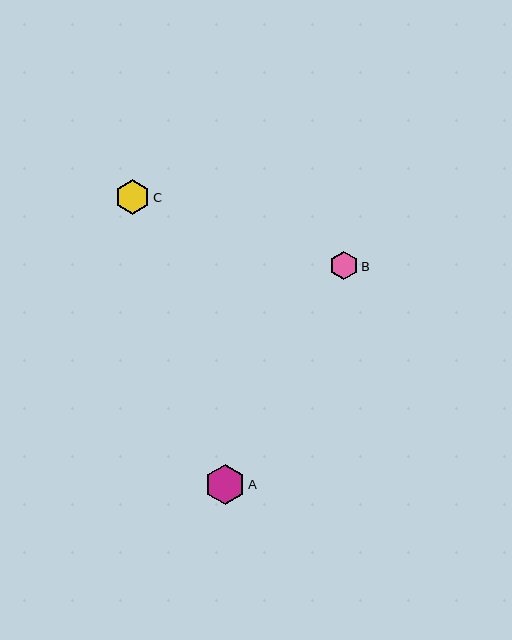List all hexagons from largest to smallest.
From largest to smallest: A, C, B.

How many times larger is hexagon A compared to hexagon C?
Hexagon A is approximately 1.1 times the size of hexagon C.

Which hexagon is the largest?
Hexagon A is the largest with a size of approximately 40 pixels.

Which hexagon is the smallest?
Hexagon B is the smallest with a size of approximately 29 pixels.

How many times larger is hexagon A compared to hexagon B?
Hexagon A is approximately 1.4 times the size of hexagon B.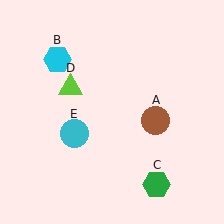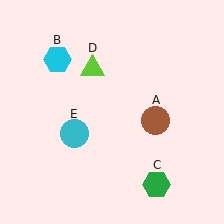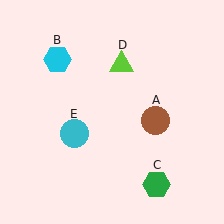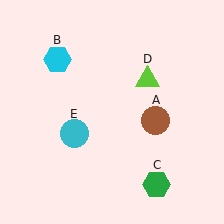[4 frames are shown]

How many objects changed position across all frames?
1 object changed position: lime triangle (object D).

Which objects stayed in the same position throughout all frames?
Brown circle (object A) and cyan hexagon (object B) and green hexagon (object C) and cyan circle (object E) remained stationary.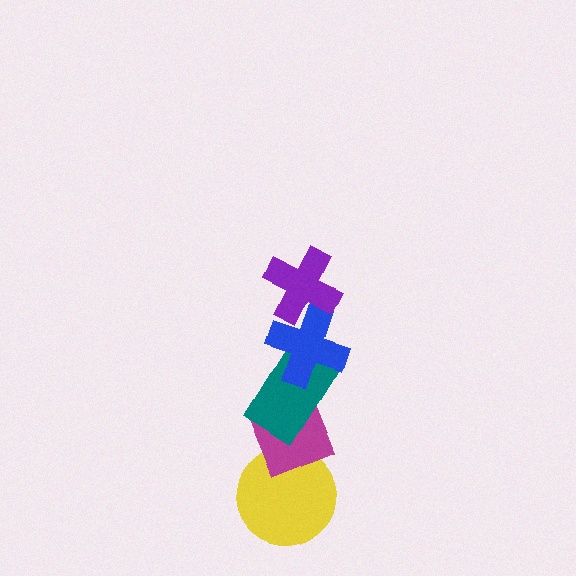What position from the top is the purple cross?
The purple cross is 1st from the top.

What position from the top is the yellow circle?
The yellow circle is 5th from the top.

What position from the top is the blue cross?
The blue cross is 2nd from the top.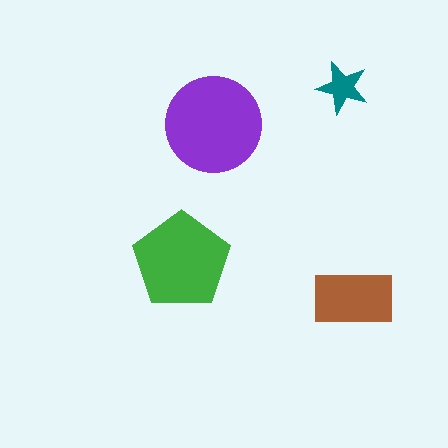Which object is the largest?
The purple circle.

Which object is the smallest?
The teal star.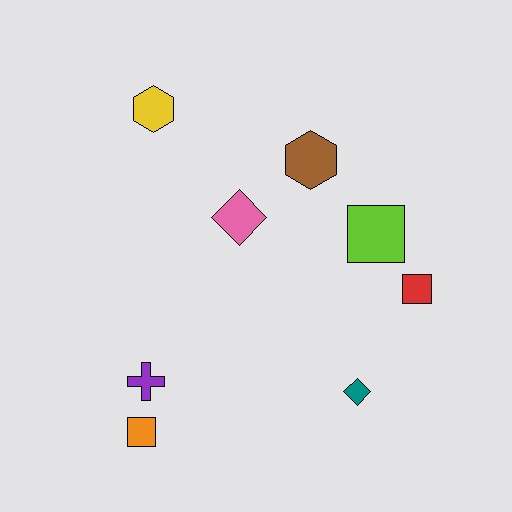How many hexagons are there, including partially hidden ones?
There are 2 hexagons.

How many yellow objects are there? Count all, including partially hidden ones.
There is 1 yellow object.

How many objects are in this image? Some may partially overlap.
There are 8 objects.